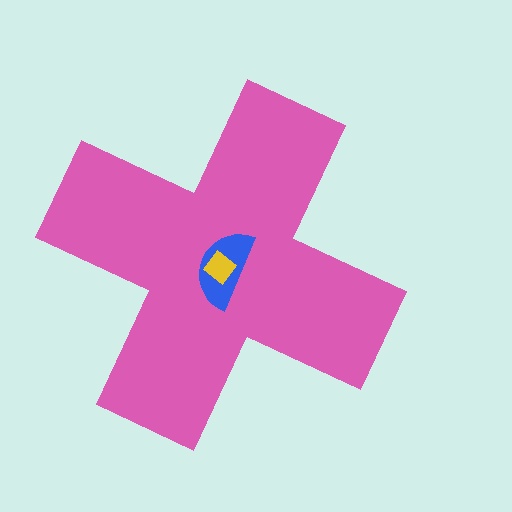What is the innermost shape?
The yellow diamond.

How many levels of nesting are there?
3.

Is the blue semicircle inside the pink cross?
Yes.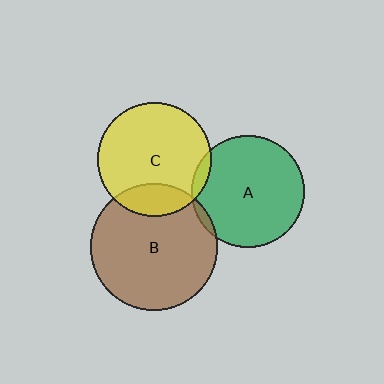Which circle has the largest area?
Circle B (brown).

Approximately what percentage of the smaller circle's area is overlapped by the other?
Approximately 5%.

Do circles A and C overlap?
Yes.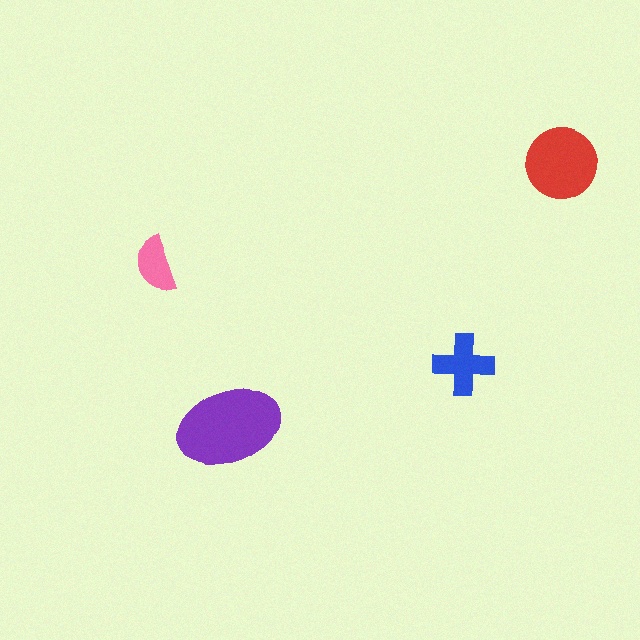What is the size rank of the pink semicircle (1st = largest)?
4th.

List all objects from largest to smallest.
The purple ellipse, the red circle, the blue cross, the pink semicircle.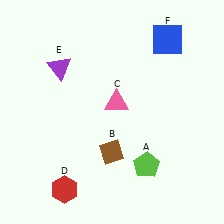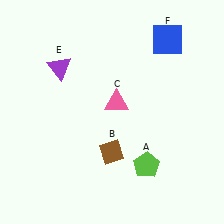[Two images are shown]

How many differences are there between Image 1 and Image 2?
There is 1 difference between the two images.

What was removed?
The red hexagon (D) was removed in Image 2.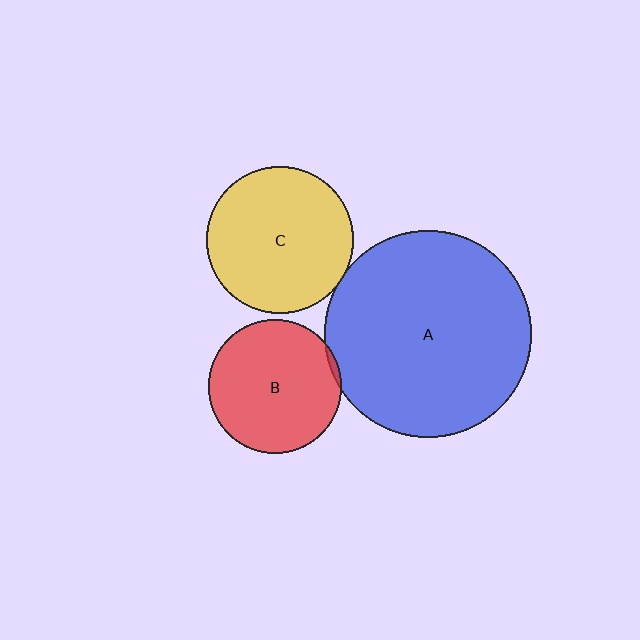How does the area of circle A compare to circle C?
Approximately 2.0 times.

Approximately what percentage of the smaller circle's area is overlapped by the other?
Approximately 5%.